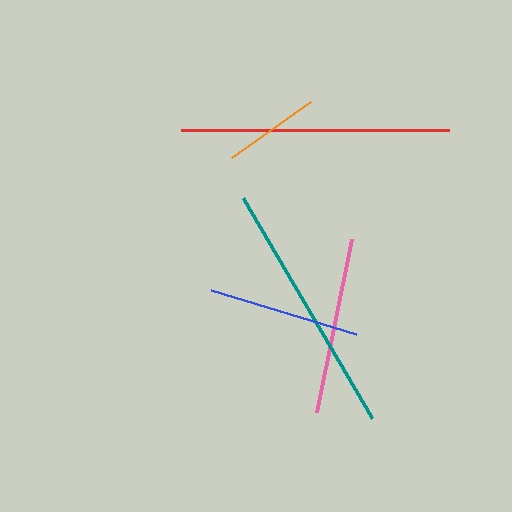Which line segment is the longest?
The red line is the longest at approximately 268 pixels.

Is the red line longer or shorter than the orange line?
The red line is longer than the orange line.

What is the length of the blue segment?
The blue segment is approximately 151 pixels long.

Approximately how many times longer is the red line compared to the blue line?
The red line is approximately 1.8 times the length of the blue line.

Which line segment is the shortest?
The orange line is the shortest at approximately 97 pixels.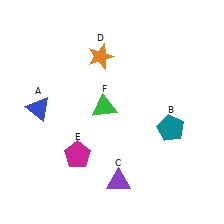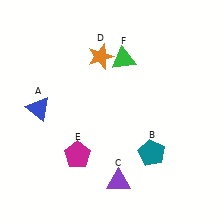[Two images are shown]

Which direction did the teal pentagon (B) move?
The teal pentagon (B) moved down.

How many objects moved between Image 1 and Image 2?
2 objects moved between the two images.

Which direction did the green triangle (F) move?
The green triangle (F) moved up.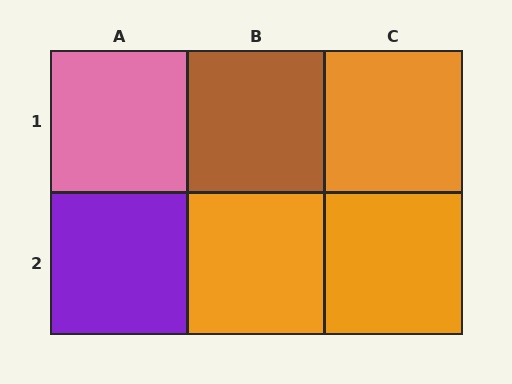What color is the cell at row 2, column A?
Purple.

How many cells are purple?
1 cell is purple.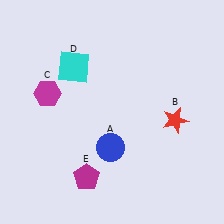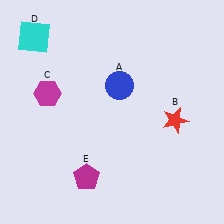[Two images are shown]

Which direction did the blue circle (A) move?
The blue circle (A) moved up.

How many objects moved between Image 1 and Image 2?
2 objects moved between the two images.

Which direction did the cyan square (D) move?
The cyan square (D) moved left.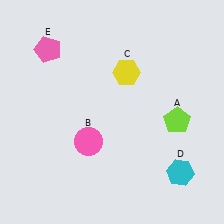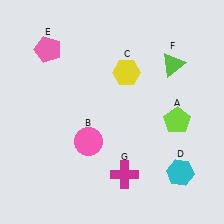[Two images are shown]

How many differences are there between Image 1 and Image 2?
There are 2 differences between the two images.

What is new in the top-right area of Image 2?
A lime triangle (F) was added in the top-right area of Image 2.